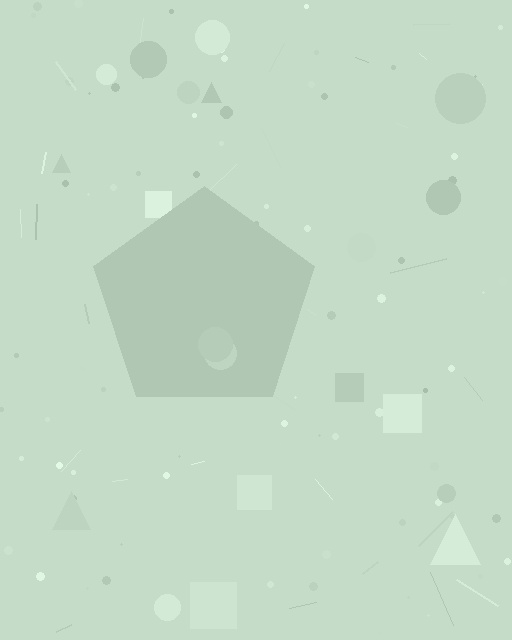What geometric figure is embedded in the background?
A pentagon is embedded in the background.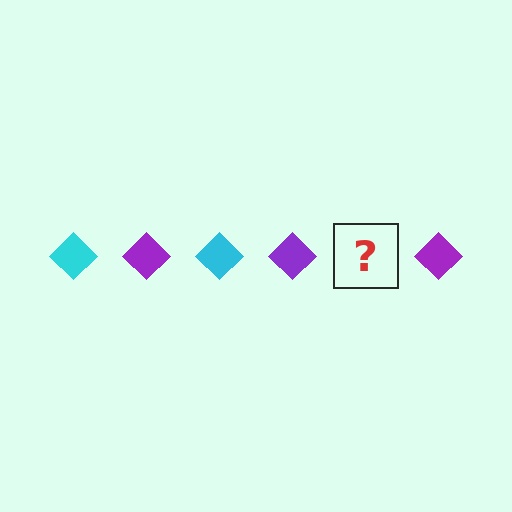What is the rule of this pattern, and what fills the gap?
The rule is that the pattern cycles through cyan, purple diamonds. The gap should be filled with a cyan diamond.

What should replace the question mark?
The question mark should be replaced with a cyan diamond.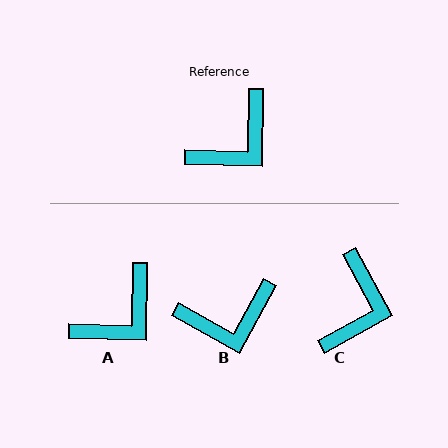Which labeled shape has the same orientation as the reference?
A.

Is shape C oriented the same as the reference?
No, it is off by about 30 degrees.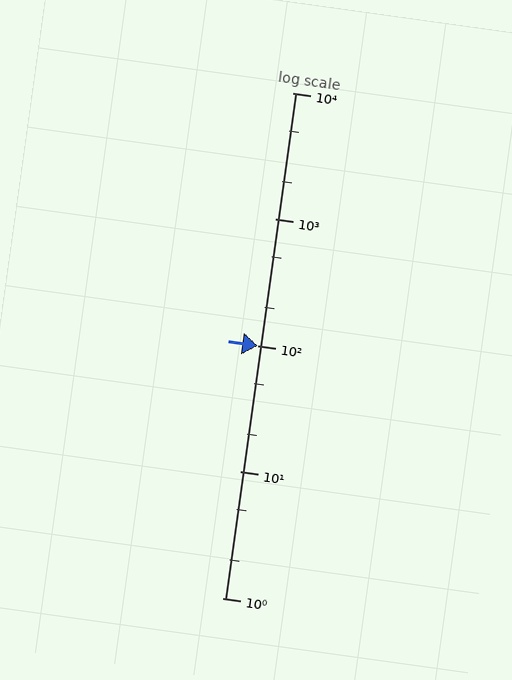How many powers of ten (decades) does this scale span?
The scale spans 4 decades, from 1 to 10000.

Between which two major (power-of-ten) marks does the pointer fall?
The pointer is between 100 and 1000.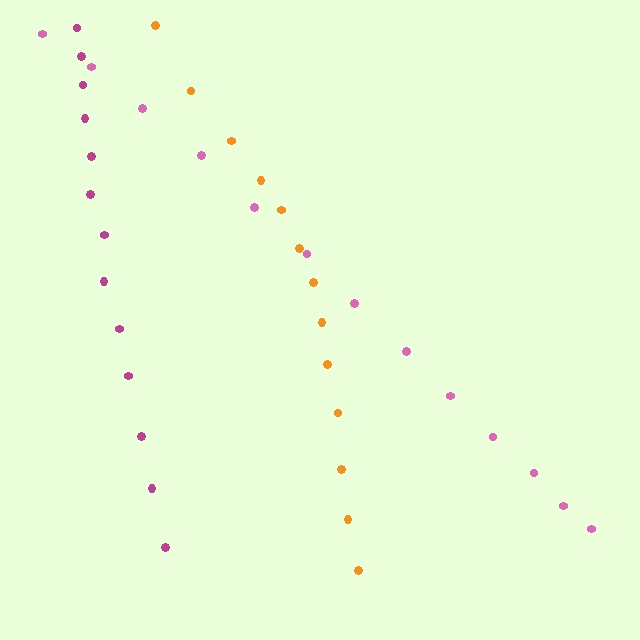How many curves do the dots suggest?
There are 3 distinct paths.